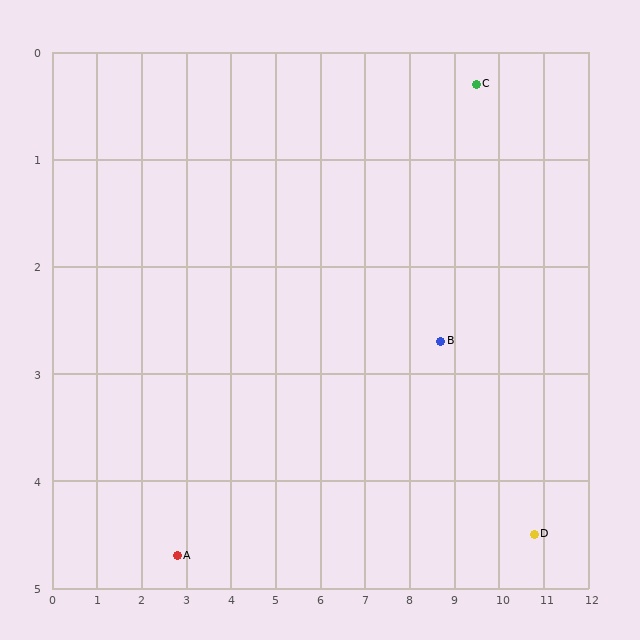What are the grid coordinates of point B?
Point B is at approximately (8.7, 2.7).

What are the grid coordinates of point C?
Point C is at approximately (9.5, 0.3).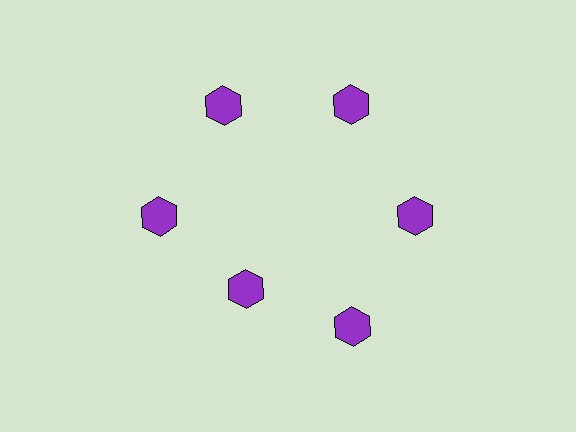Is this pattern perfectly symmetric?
No. The 6 purple hexagons are arranged in a ring, but one element near the 7 o'clock position is pulled inward toward the center, breaking the 6-fold rotational symmetry.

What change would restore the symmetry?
The symmetry would be restored by moving it outward, back onto the ring so that all 6 hexagons sit at equal angles and equal distance from the center.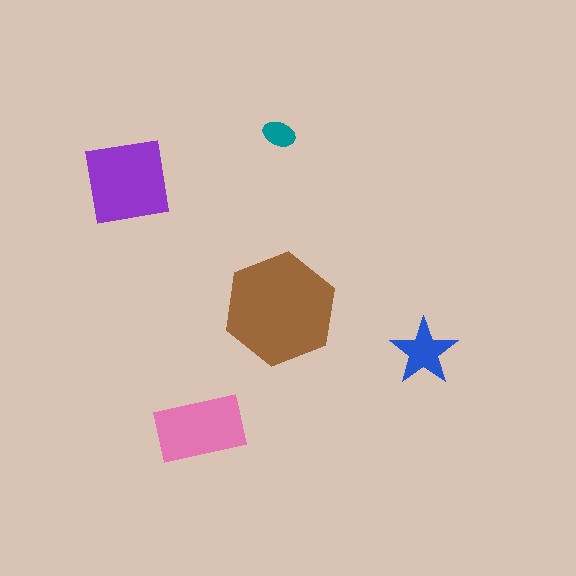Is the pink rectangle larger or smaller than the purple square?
Smaller.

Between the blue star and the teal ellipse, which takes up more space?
The blue star.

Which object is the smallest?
The teal ellipse.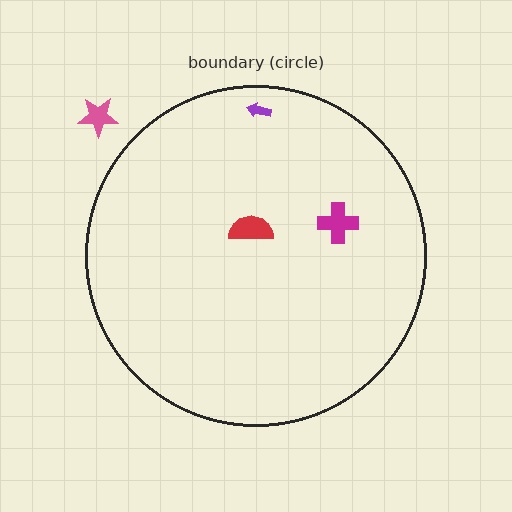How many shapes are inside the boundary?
3 inside, 1 outside.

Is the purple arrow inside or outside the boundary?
Inside.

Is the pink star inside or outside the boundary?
Outside.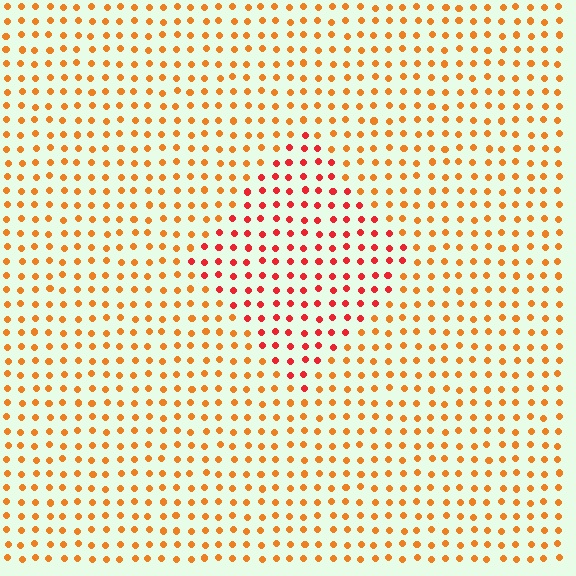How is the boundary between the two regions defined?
The boundary is defined purely by a slight shift in hue (about 32 degrees). Spacing, size, and orientation are identical on both sides.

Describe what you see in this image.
The image is filled with small orange elements in a uniform arrangement. A diamond-shaped region is visible where the elements are tinted to a slightly different hue, forming a subtle color boundary.